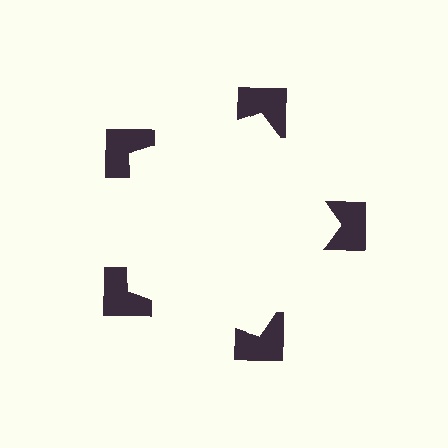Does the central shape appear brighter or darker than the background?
It typically appears slightly brighter than the background, even though no actual brightness change is drawn.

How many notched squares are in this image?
There are 5 — one at each vertex of the illusory pentagon.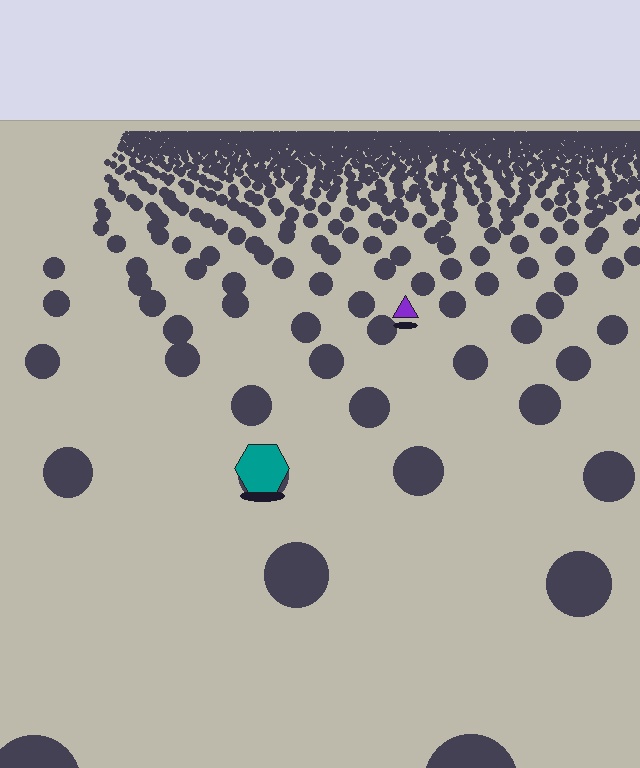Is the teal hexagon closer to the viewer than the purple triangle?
Yes. The teal hexagon is closer — you can tell from the texture gradient: the ground texture is coarser near it.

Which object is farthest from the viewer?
The purple triangle is farthest from the viewer. It appears smaller and the ground texture around it is denser.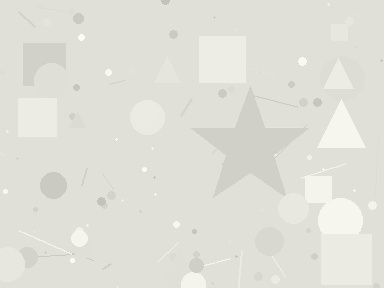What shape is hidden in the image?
A star is hidden in the image.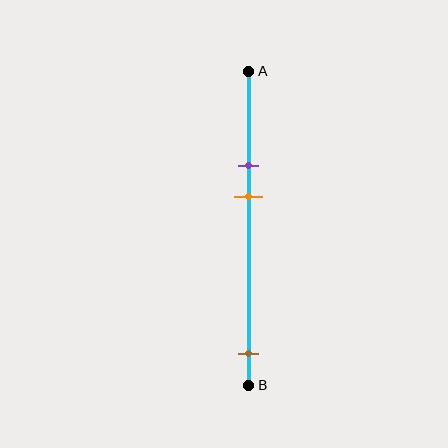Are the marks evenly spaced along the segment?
No, the marks are not evenly spaced.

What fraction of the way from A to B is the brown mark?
The brown mark is approximately 90% (0.9) of the way from A to B.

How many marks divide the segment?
There are 3 marks dividing the segment.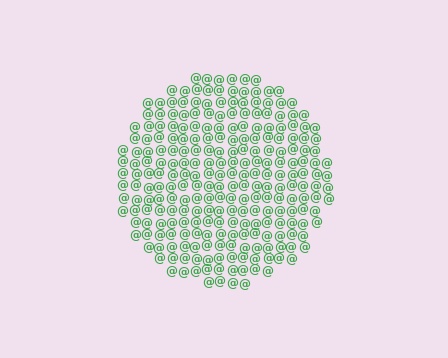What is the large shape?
The large shape is a circle.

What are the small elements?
The small elements are at signs.